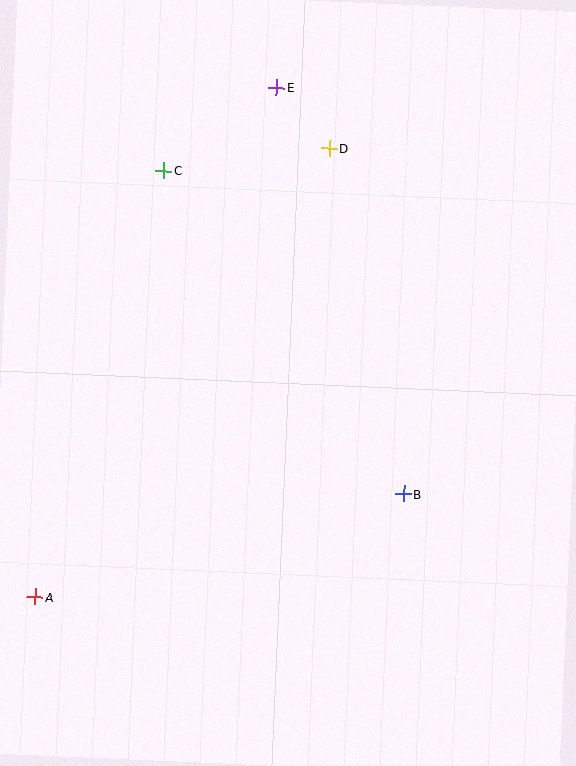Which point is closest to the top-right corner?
Point D is closest to the top-right corner.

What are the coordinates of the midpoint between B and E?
The midpoint between B and E is at (340, 291).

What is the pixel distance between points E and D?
The distance between E and D is 81 pixels.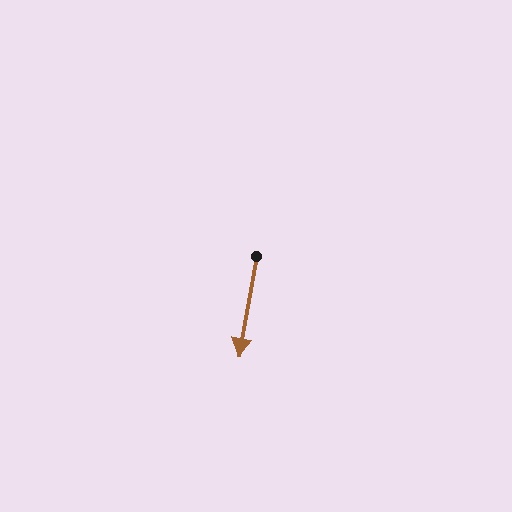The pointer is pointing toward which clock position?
Roughly 6 o'clock.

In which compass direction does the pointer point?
South.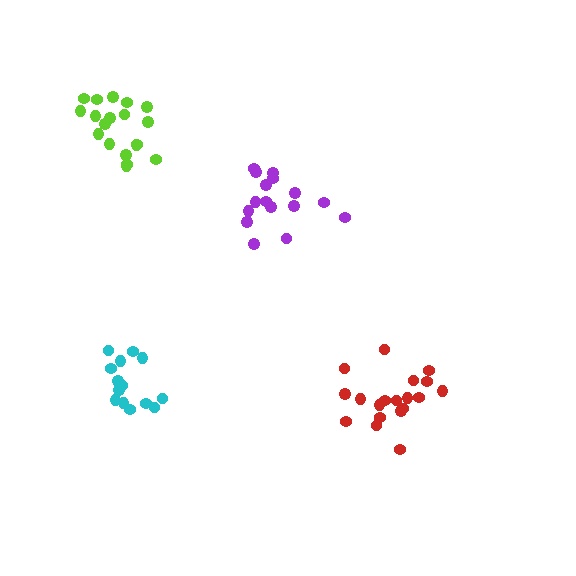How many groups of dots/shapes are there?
There are 4 groups.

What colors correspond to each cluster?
The clusters are colored: lime, cyan, purple, red.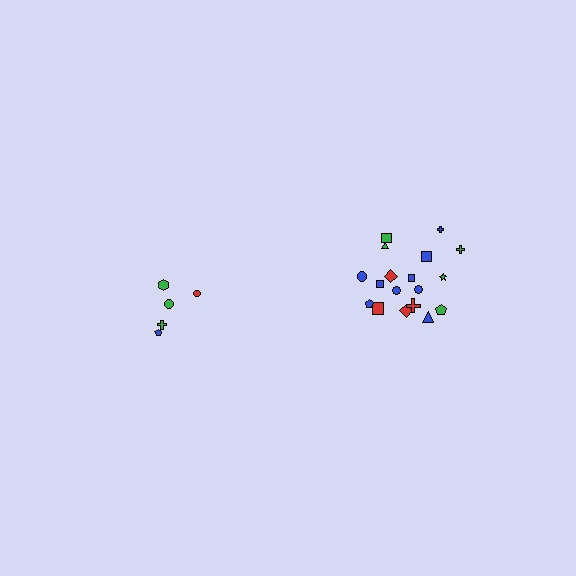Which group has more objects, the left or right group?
The right group.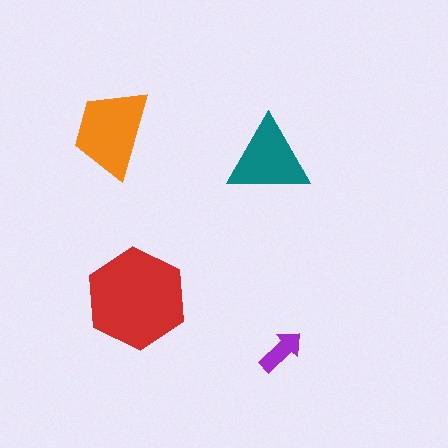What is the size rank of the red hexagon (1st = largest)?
1st.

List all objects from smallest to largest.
The purple arrow, the teal triangle, the orange trapezoid, the red hexagon.